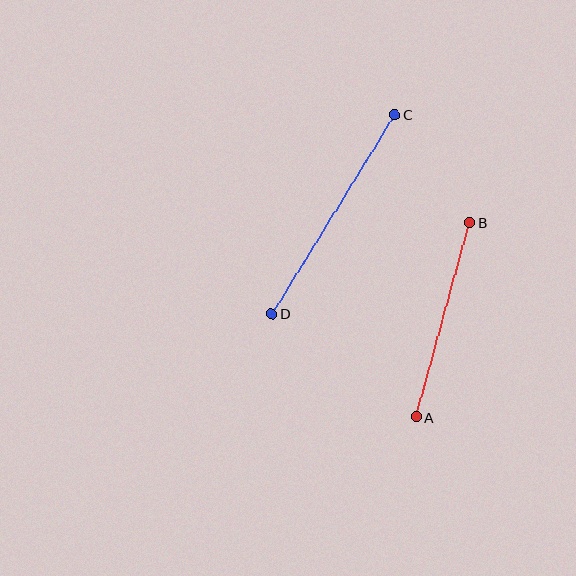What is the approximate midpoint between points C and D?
The midpoint is at approximately (333, 214) pixels.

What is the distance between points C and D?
The distance is approximately 234 pixels.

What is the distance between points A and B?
The distance is approximately 201 pixels.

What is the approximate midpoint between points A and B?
The midpoint is at approximately (443, 320) pixels.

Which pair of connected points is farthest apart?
Points C and D are farthest apart.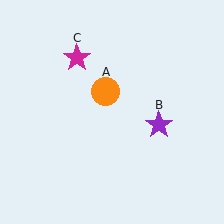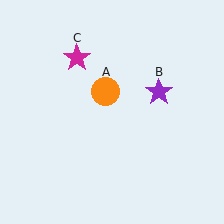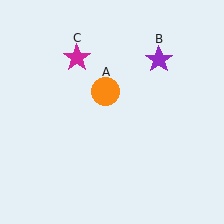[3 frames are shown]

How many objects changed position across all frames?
1 object changed position: purple star (object B).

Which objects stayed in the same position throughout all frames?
Orange circle (object A) and magenta star (object C) remained stationary.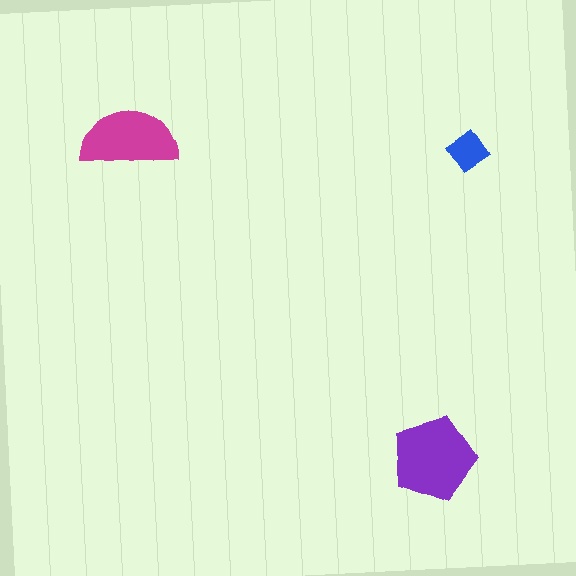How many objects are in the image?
There are 3 objects in the image.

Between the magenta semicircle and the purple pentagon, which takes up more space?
The purple pentagon.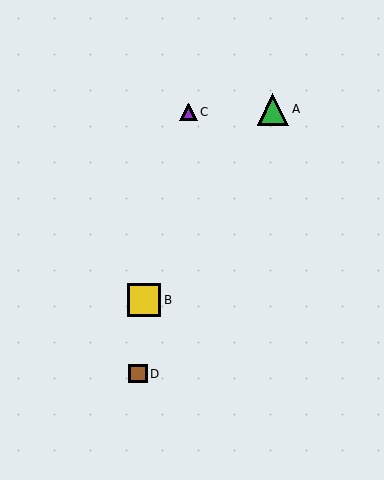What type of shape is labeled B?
Shape B is a yellow square.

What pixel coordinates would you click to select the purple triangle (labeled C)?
Click at (188, 112) to select the purple triangle C.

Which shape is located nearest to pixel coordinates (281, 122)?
The green triangle (labeled A) at (273, 109) is nearest to that location.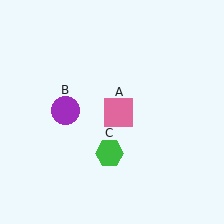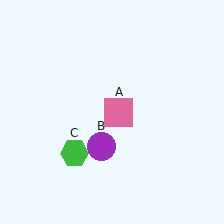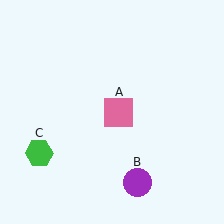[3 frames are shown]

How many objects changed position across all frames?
2 objects changed position: purple circle (object B), green hexagon (object C).